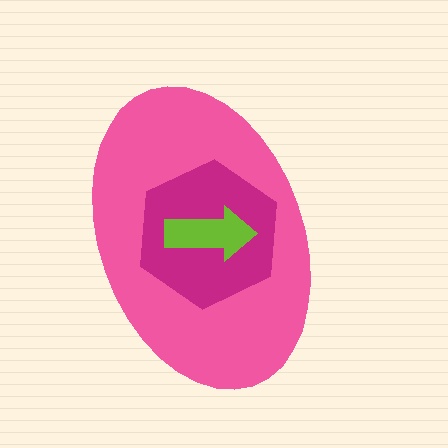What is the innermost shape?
The lime arrow.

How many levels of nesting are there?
3.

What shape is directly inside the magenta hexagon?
The lime arrow.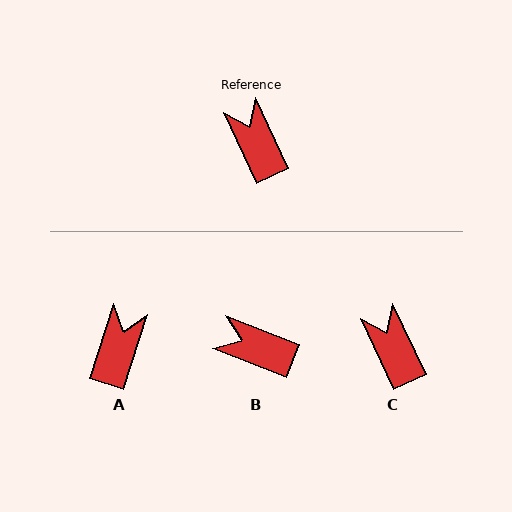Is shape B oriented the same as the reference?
No, it is off by about 44 degrees.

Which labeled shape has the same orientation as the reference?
C.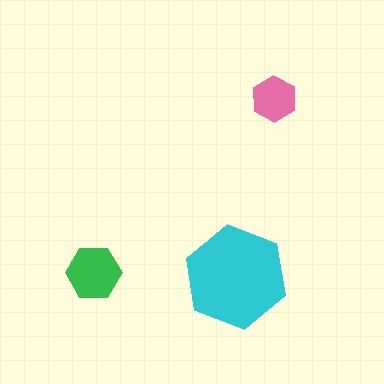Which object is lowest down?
The cyan hexagon is bottommost.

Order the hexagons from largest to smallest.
the cyan one, the green one, the pink one.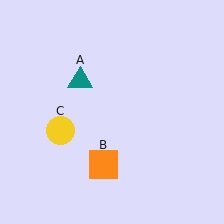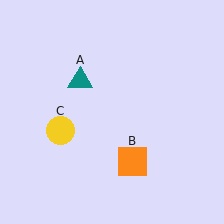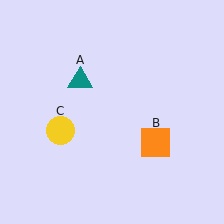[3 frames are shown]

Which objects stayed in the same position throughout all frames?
Teal triangle (object A) and yellow circle (object C) remained stationary.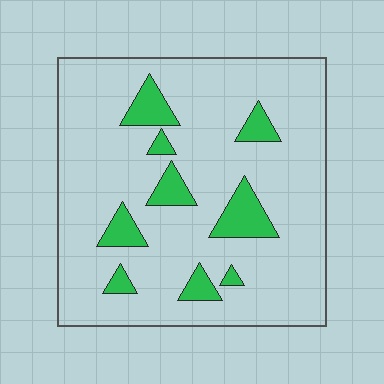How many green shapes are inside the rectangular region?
9.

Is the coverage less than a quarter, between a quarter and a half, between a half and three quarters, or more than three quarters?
Less than a quarter.